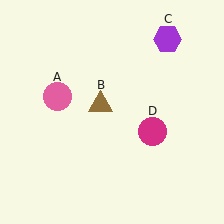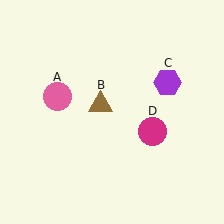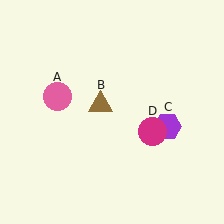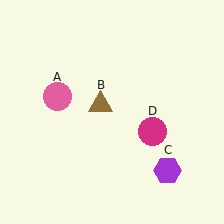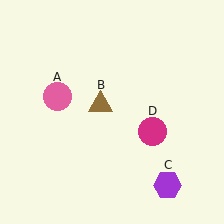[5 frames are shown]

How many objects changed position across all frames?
1 object changed position: purple hexagon (object C).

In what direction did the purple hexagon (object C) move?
The purple hexagon (object C) moved down.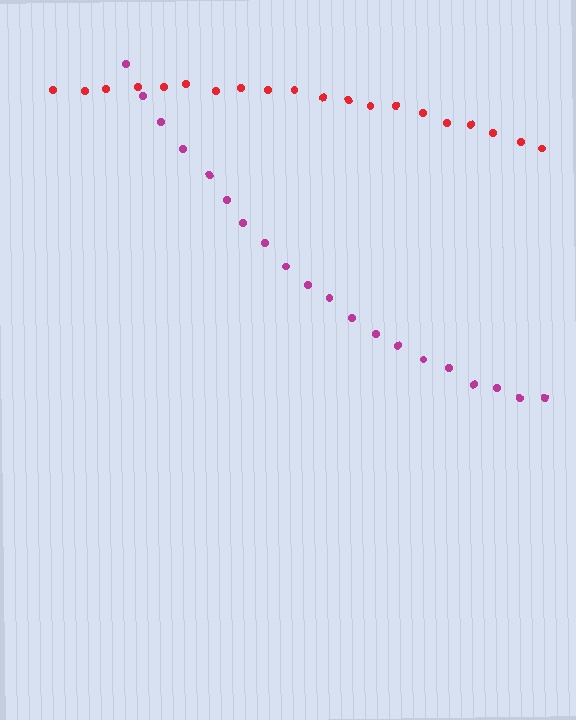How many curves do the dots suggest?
There are 2 distinct paths.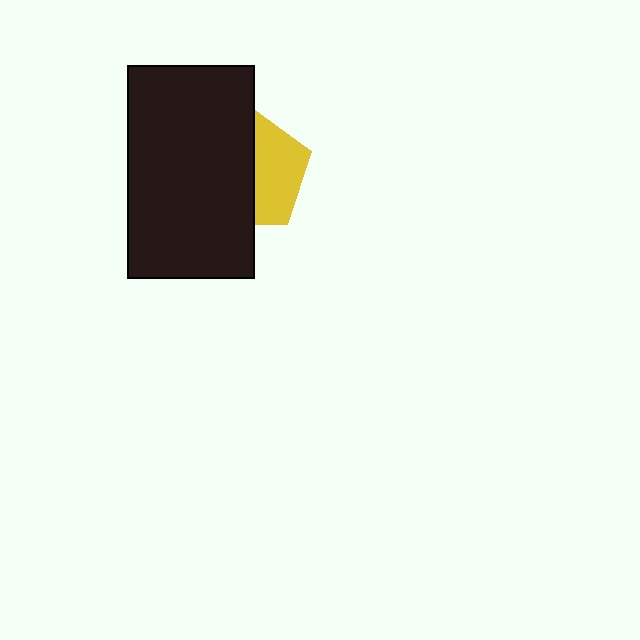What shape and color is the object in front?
The object in front is a black rectangle.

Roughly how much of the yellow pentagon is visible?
A small part of it is visible (roughly 42%).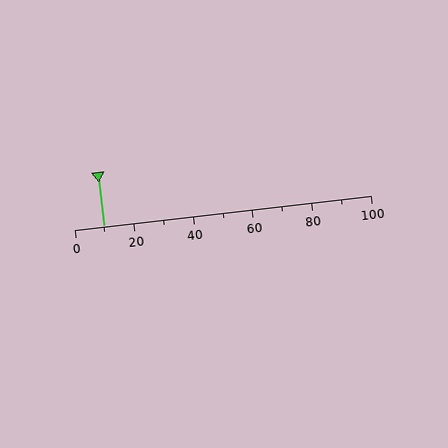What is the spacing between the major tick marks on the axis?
The major ticks are spaced 20 apart.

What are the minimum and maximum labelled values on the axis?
The axis runs from 0 to 100.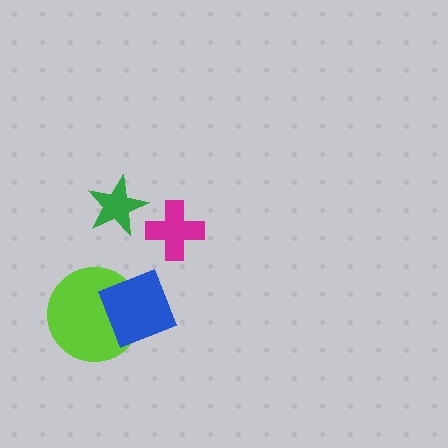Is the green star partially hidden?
No, no other shape covers it.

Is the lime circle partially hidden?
Yes, it is partially covered by another shape.